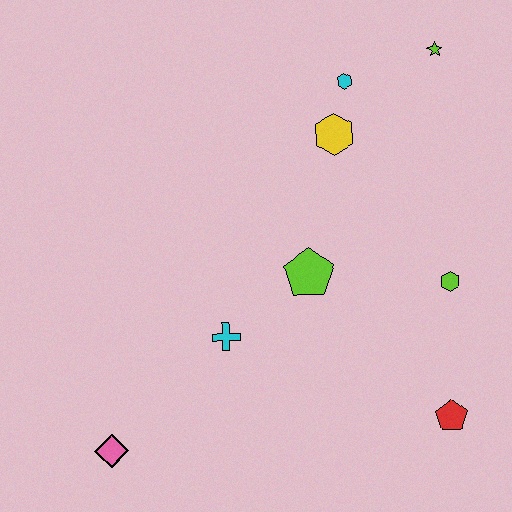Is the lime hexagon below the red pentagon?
No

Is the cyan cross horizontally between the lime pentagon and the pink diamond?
Yes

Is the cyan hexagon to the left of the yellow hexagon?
No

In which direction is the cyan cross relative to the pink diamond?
The cyan cross is to the right of the pink diamond.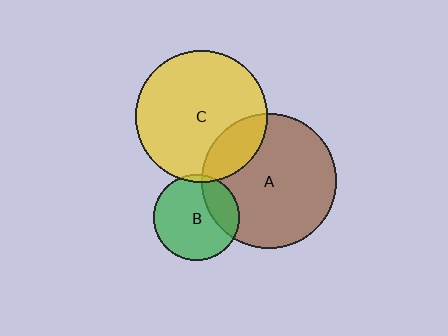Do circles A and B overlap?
Yes.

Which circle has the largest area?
Circle A (brown).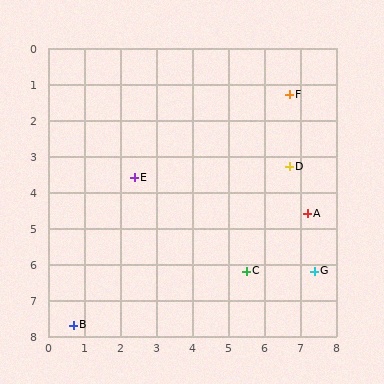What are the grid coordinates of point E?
Point E is at approximately (2.4, 3.6).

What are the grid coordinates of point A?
Point A is at approximately (7.2, 4.6).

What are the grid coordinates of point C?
Point C is at approximately (5.5, 6.2).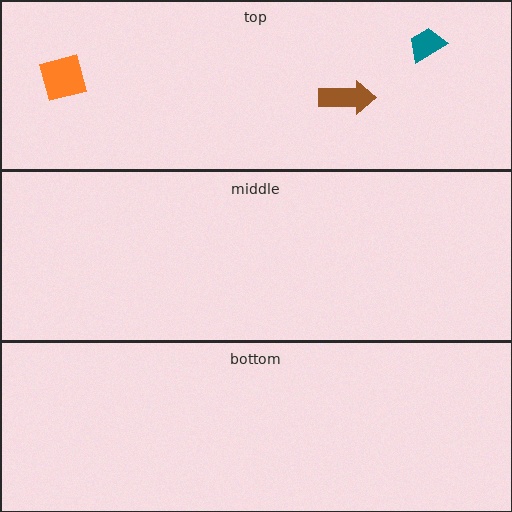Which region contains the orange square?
The top region.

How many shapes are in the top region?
3.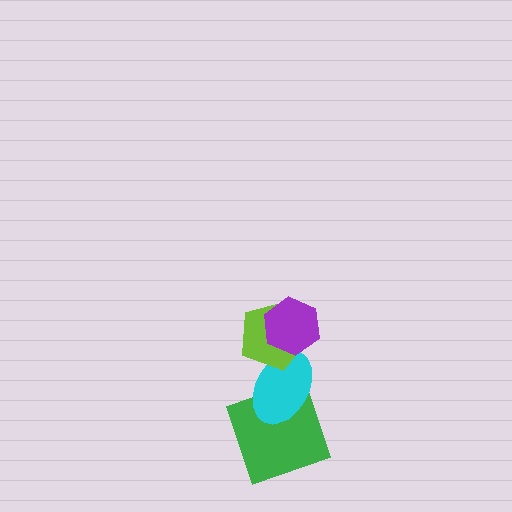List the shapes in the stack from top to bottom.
From top to bottom: the purple hexagon, the lime pentagon, the cyan ellipse, the green square.